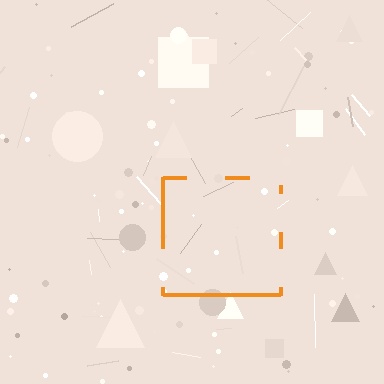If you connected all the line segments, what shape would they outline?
They would outline a square.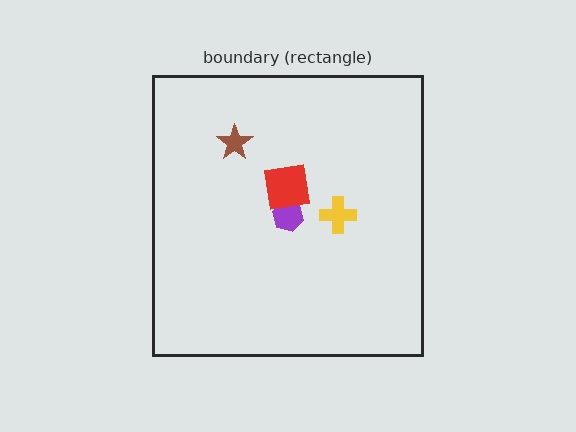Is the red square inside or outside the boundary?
Inside.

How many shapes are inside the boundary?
4 inside, 0 outside.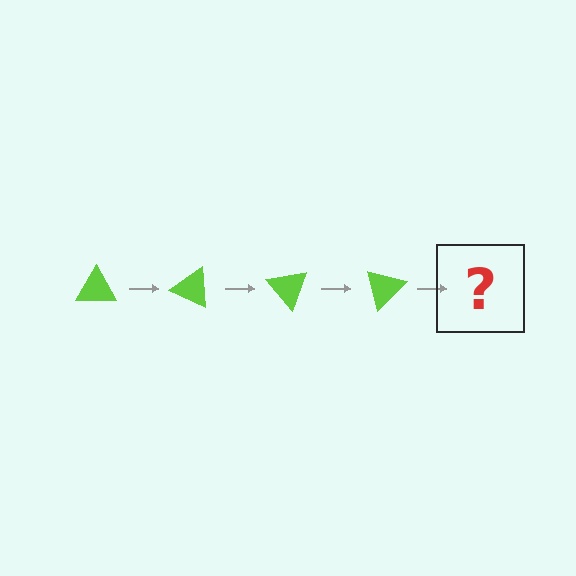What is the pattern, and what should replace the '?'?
The pattern is that the triangle rotates 25 degrees each step. The '?' should be a lime triangle rotated 100 degrees.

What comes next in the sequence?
The next element should be a lime triangle rotated 100 degrees.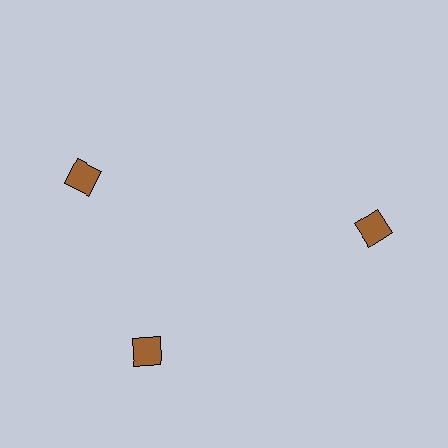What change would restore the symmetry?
The symmetry would be restored by rotating it back into even spacing with its neighbors so that all 3 diamonds sit at equal angles and equal distance from the center.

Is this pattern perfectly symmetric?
No. The 3 brown diamonds are arranged in a ring, but one element near the 11 o'clock position is rotated out of alignment along the ring, breaking the 3-fold rotational symmetry.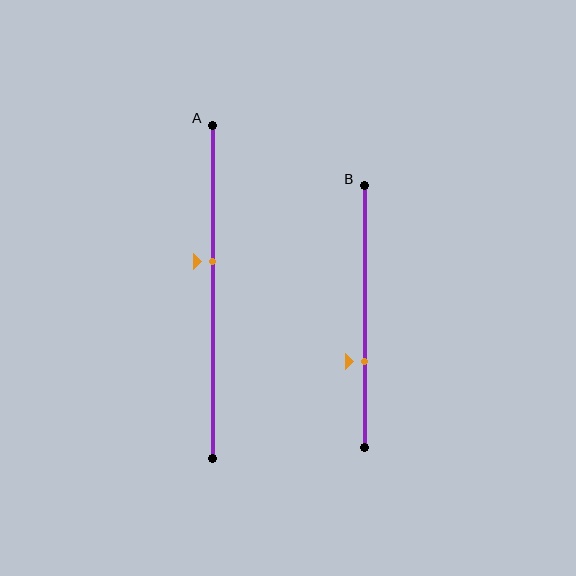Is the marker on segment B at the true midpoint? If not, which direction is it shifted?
No, the marker on segment B is shifted downward by about 17% of the segment length.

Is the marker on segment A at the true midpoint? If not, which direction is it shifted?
No, the marker on segment A is shifted upward by about 9% of the segment length.